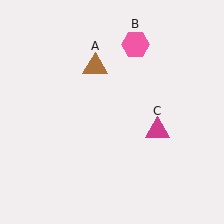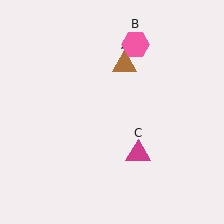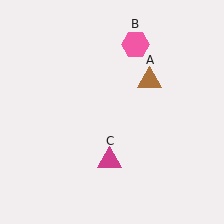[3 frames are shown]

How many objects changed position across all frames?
2 objects changed position: brown triangle (object A), magenta triangle (object C).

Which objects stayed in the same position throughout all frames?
Pink hexagon (object B) remained stationary.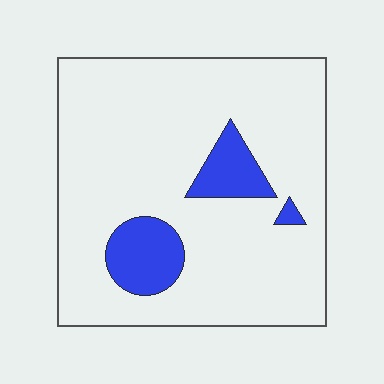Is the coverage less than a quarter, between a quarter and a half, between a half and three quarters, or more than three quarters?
Less than a quarter.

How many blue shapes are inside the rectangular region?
3.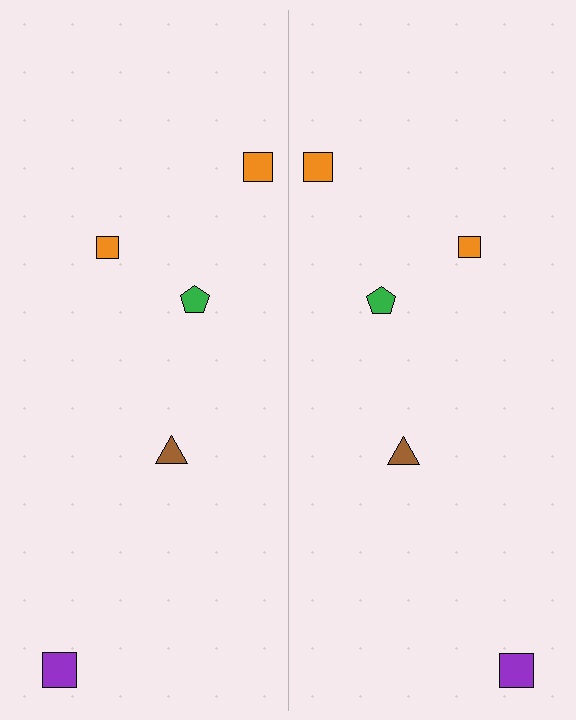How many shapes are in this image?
There are 10 shapes in this image.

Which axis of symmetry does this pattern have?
The pattern has a vertical axis of symmetry running through the center of the image.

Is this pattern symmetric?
Yes, this pattern has bilateral (reflection) symmetry.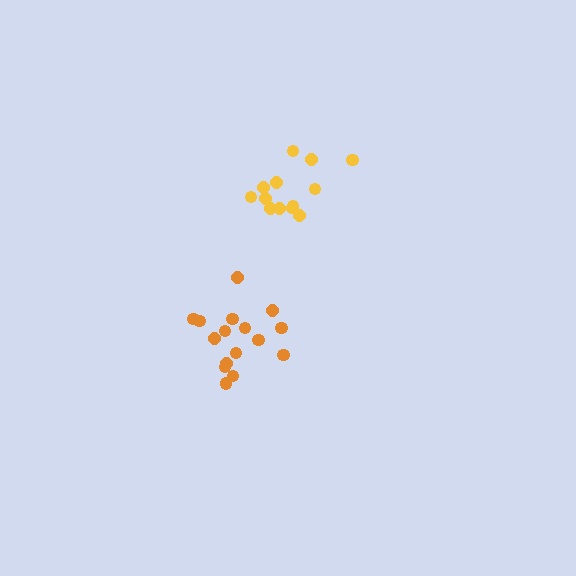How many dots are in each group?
Group 1: 16 dots, Group 2: 13 dots (29 total).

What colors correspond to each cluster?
The clusters are colored: orange, yellow.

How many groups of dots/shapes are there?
There are 2 groups.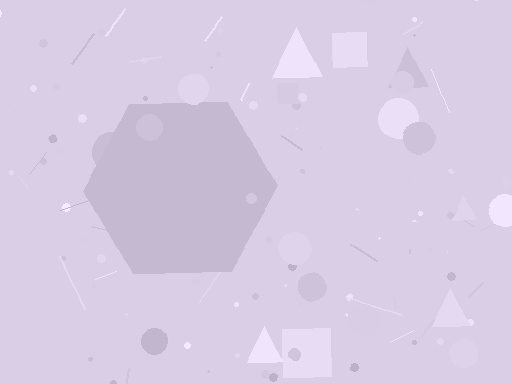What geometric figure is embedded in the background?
A hexagon is embedded in the background.